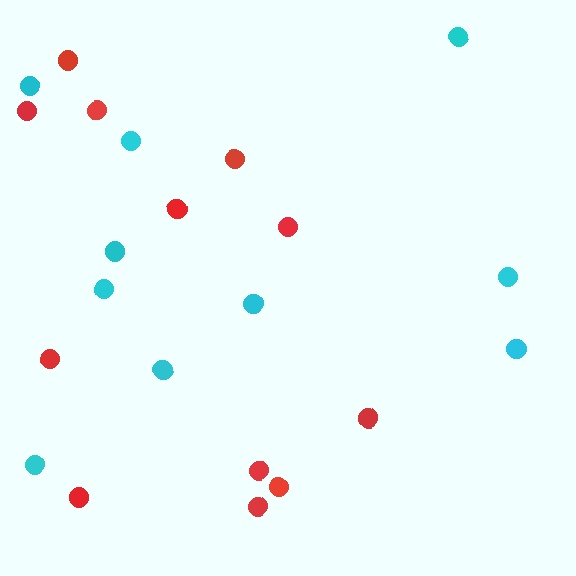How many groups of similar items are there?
There are 2 groups: one group of red circles (12) and one group of cyan circles (10).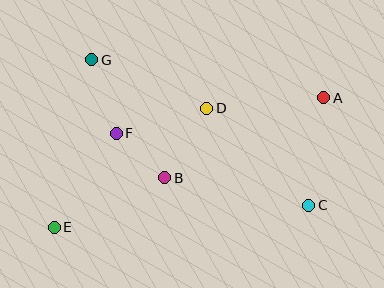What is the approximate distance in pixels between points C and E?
The distance between C and E is approximately 255 pixels.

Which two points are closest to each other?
Points B and F are closest to each other.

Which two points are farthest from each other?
Points A and E are farthest from each other.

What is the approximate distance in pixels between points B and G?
The distance between B and G is approximately 139 pixels.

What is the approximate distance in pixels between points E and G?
The distance between E and G is approximately 172 pixels.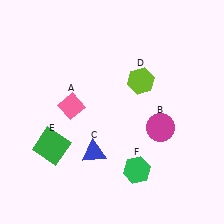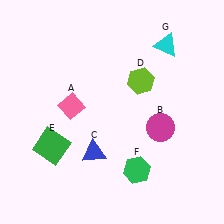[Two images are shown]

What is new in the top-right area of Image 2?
A cyan triangle (G) was added in the top-right area of Image 2.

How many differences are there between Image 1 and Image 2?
There is 1 difference between the two images.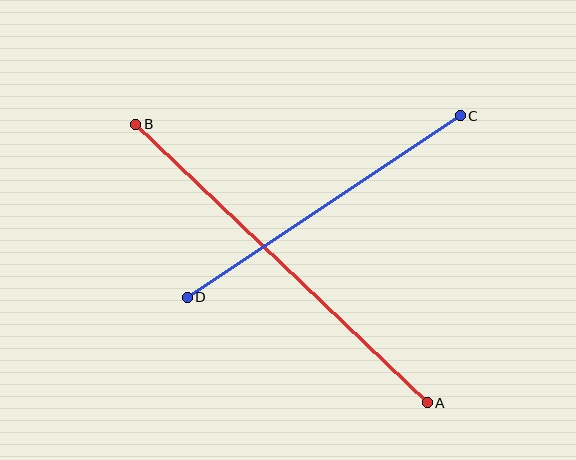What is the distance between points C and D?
The distance is approximately 328 pixels.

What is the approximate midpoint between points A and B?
The midpoint is at approximately (281, 263) pixels.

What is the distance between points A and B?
The distance is approximately 403 pixels.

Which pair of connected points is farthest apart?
Points A and B are farthest apart.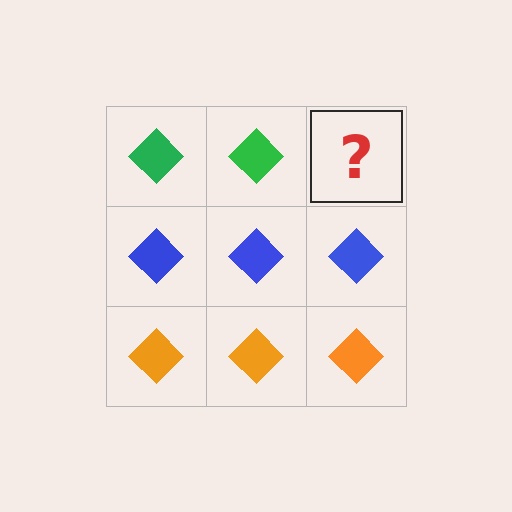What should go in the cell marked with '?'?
The missing cell should contain a green diamond.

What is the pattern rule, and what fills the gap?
The rule is that each row has a consistent color. The gap should be filled with a green diamond.